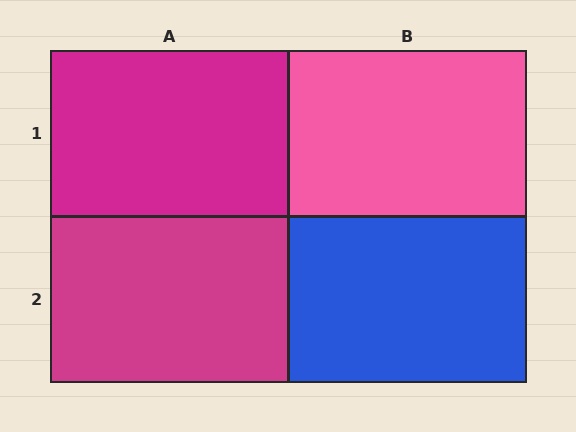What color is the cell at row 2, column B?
Blue.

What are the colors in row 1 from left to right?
Magenta, pink.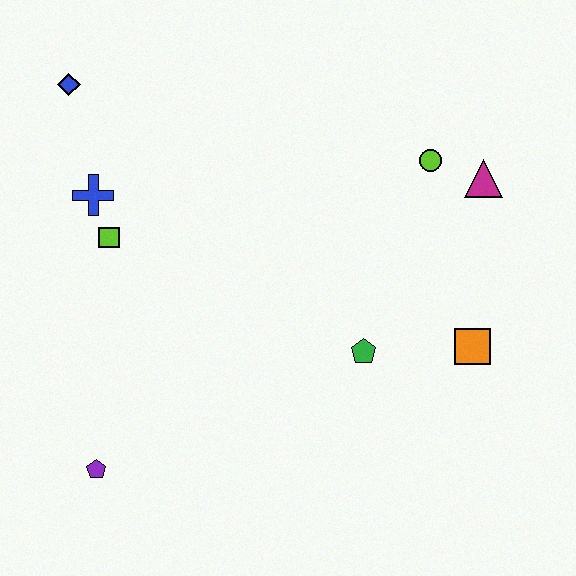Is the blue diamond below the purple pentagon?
No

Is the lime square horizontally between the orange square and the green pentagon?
No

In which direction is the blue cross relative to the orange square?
The blue cross is to the left of the orange square.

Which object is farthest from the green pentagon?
The blue diamond is farthest from the green pentagon.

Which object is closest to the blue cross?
The lime square is closest to the blue cross.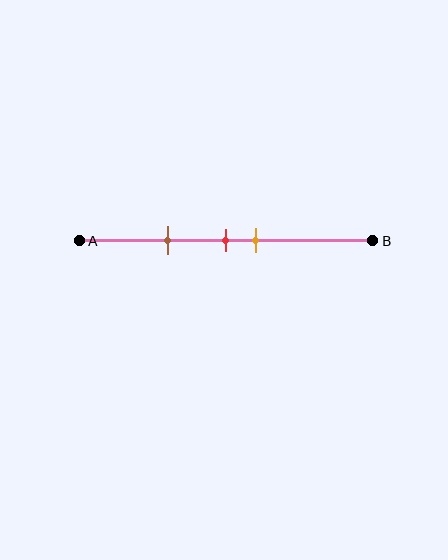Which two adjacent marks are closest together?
The red and orange marks are the closest adjacent pair.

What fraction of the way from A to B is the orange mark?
The orange mark is approximately 60% (0.6) of the way from A to B.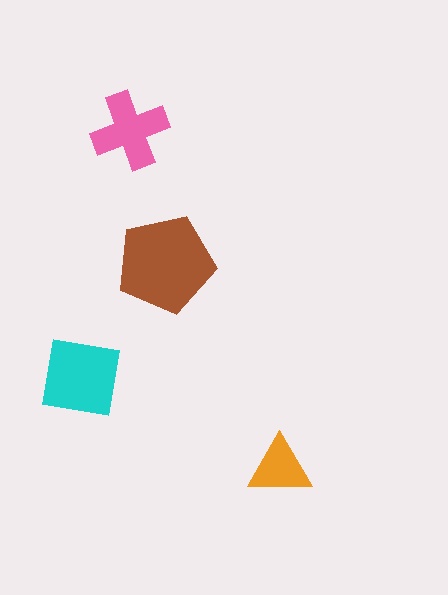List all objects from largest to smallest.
The brown pentagon, the cyan square, the pink cross, the orange triangle.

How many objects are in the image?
There are 4 objects in the image.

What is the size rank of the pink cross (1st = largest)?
3rd.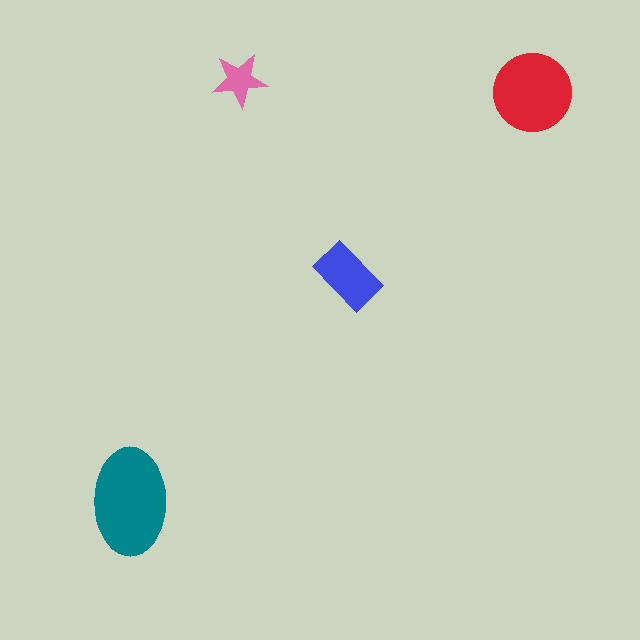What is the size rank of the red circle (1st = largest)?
2nd.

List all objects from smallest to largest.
The pink star, the blue rectangle, the red circle, the teal ellipse.